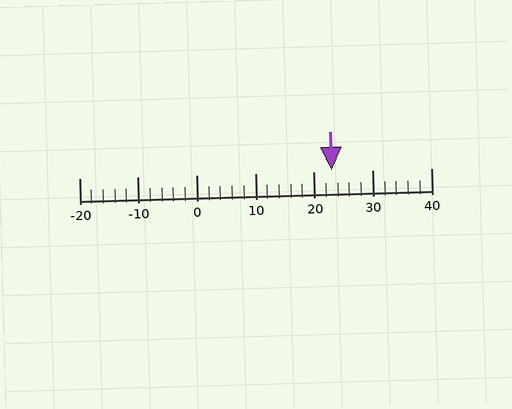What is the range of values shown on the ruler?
The ruler shows values from -20 to 40.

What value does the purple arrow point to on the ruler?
The purple arrow points to approximately 23.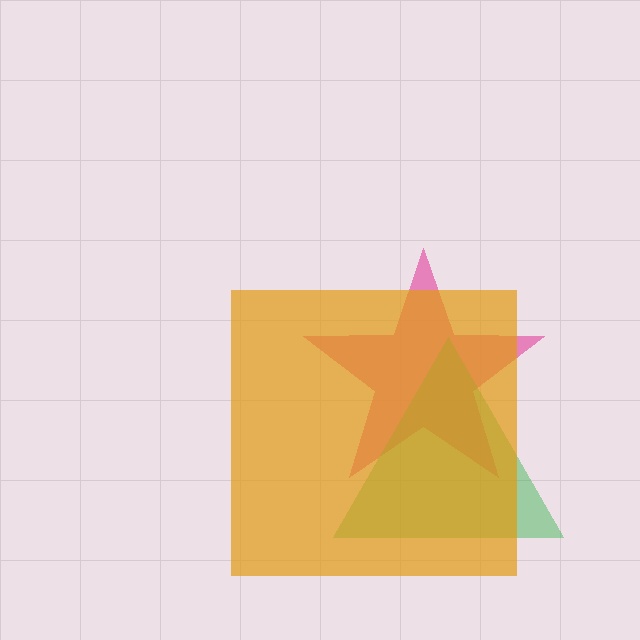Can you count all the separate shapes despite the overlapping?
Yes, there are 3 separate shapes.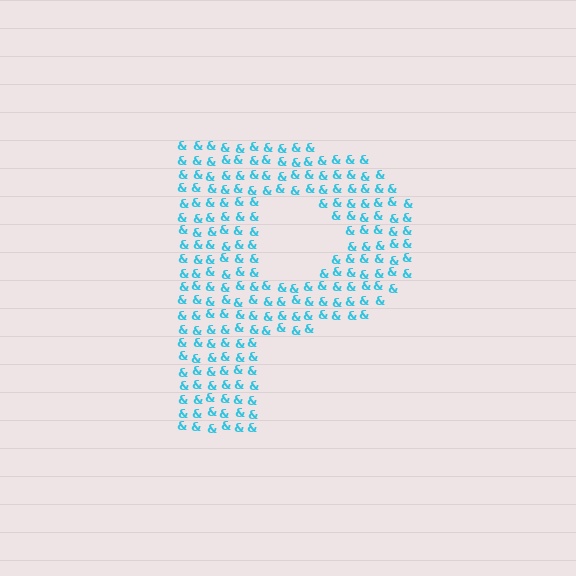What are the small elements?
The small elements are ampersands.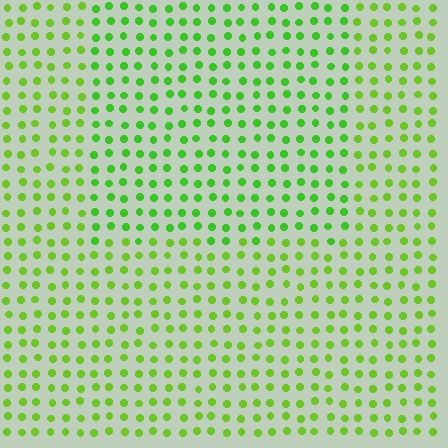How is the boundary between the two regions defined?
The boundary is defined purely by a slight shift in hue (about 19 degrees). Spacing, size, and orientation are identical on both sides.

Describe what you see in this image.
The image is filled with small lime elements in a uniform arrangement. A rectangle-shaped region is visible where the elements are tinted to a slightly different hue, forming a subtle color boundary.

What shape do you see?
I see a rectangle.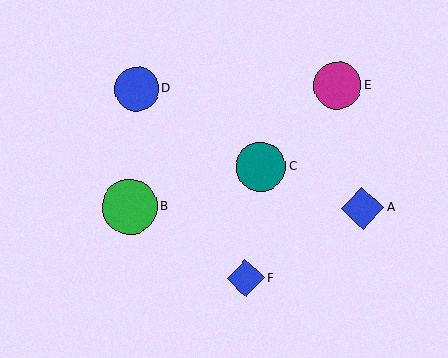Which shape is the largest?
The green circle (labeled B) is the largest.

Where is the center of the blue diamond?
The center of the blue diamond is at (363, 208).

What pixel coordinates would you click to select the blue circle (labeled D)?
Click at (137, 89) to select the blue circle D.